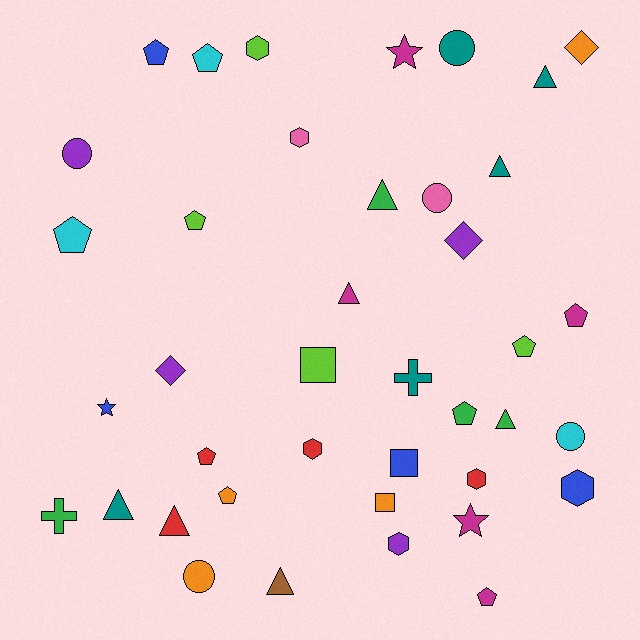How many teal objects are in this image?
There are 5 teal objects.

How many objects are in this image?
There are 40 objects.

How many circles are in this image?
There are 5 circles.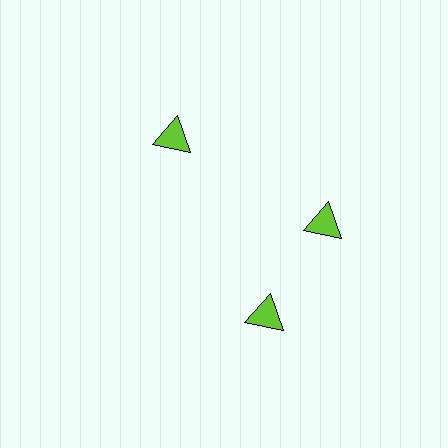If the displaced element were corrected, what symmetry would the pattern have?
It would have 3-fold rotational symmetry — the pattern would map onto itself every 120 degrees.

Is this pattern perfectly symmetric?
No. The 3 lime triangles are arranged in a ring, but one element near the 7 o'clock position is rotated out of alignment along the ring, breaking the 3-fold rotational symmetry.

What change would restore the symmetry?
The symmetry would be restored by rotating it back into even spacing with its neighbors so that all 3 triangles sit at equal angles and equal distance from the center.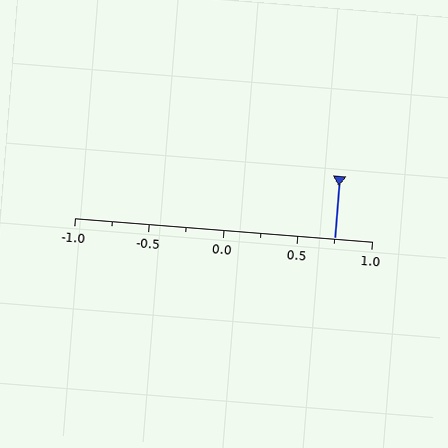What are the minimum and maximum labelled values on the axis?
The axis runs from -1.0 to 1.0.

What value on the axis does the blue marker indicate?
The marker indicates approximately 0.75.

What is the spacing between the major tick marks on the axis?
The major ticks are spaced 0.5 apart.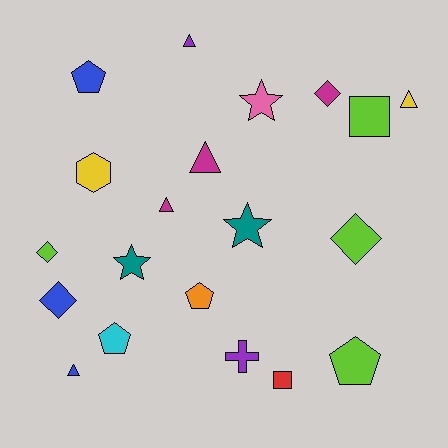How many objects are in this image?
There are 20 objects.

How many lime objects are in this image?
There are 4 lime objects.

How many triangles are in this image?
There are 5 triangles.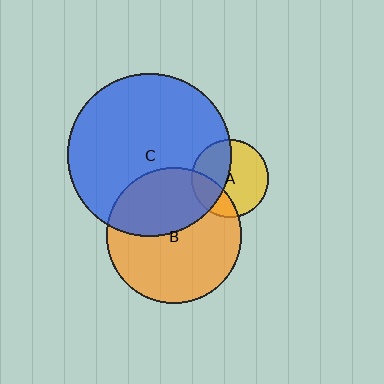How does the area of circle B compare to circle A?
Approximately 3.1 times.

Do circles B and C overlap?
Yes.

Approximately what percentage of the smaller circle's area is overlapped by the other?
Approximately 40%.